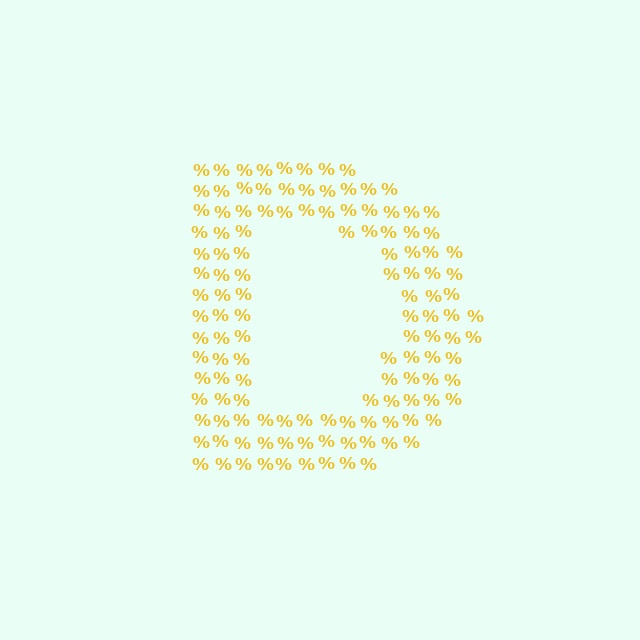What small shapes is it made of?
It is made of small percent signs.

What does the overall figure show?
The overall figure shows the letter D.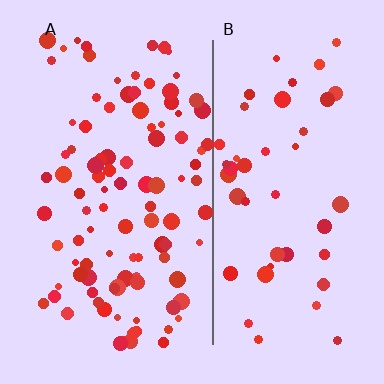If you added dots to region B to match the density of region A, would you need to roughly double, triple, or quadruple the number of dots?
Approximately double.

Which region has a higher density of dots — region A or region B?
A (the left).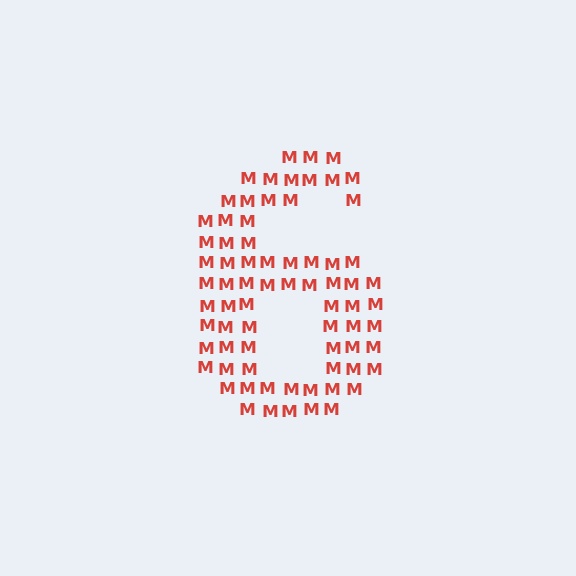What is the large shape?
The large shape is the digit 6.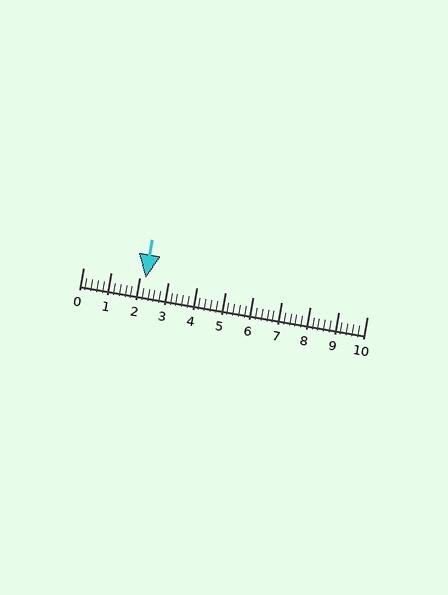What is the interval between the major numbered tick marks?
The major tick marks are spaced 1 units apart.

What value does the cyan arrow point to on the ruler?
The cyan arrow points to approximately 2.2.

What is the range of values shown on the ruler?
The ruler shows values from 0 to 10.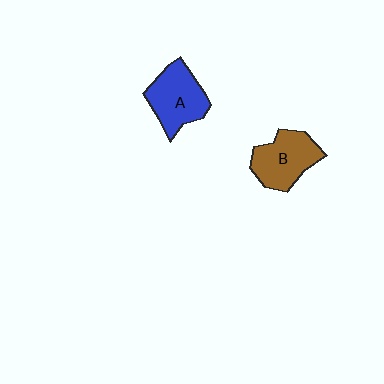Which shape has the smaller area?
Shape B (brown).